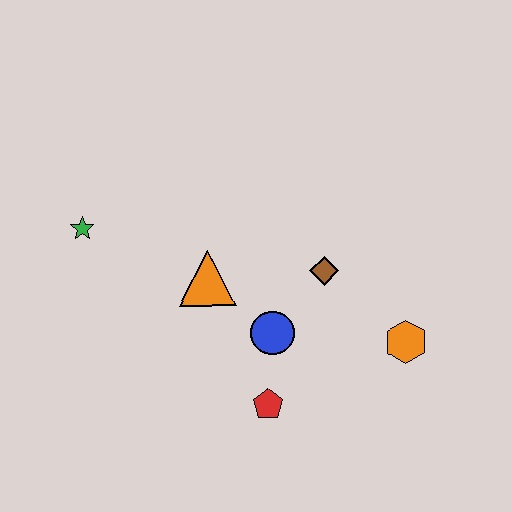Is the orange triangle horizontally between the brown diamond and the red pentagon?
No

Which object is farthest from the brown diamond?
The green star is farthest from the brown diamond.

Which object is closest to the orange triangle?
The blue circle is closest to the orange triangle.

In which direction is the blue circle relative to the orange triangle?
The blue circle is to the right of the orange triangle.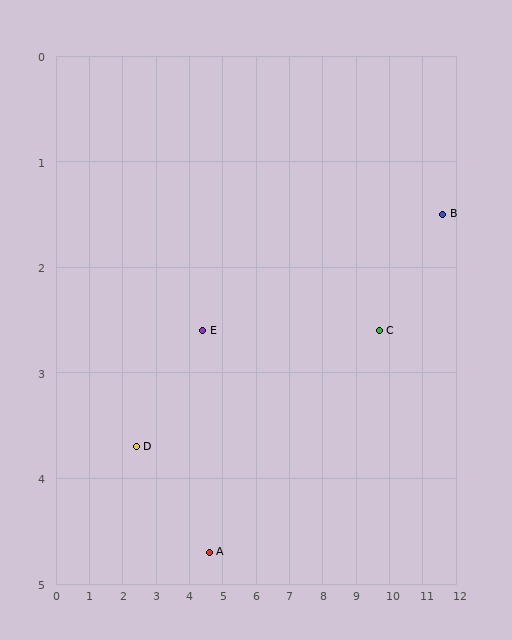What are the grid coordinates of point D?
Point D is at approximately (2.4, 3.7).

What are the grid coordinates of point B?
Point B is at approximately (11.6, 1.5).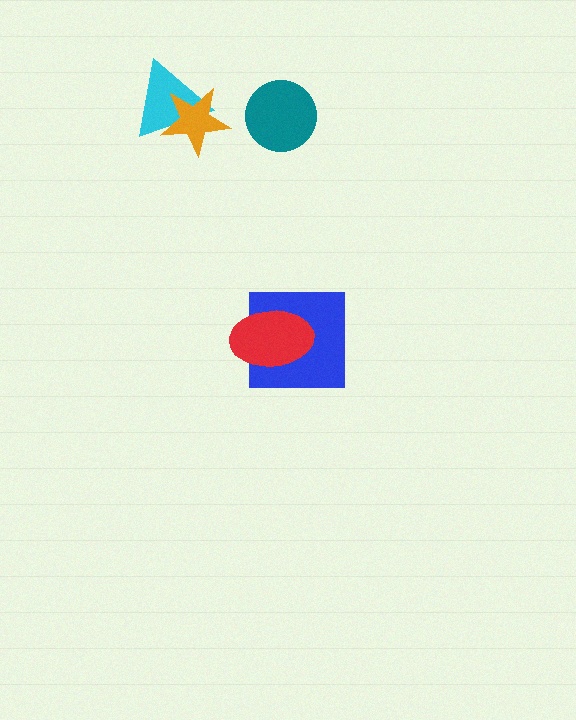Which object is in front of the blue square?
The red ellipse is in front of the blue square.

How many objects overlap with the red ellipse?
1 object overlaps with the red ellipse.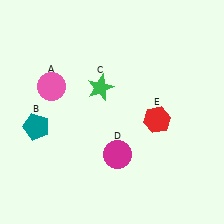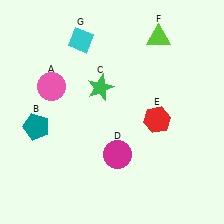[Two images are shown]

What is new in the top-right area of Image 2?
A lime triangle (F) was added in the top-right area of Image 2.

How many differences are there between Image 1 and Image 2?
There are 2 differences between the two images.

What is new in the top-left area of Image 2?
A cyan diamond (G) was added in the top-left area of Image 2.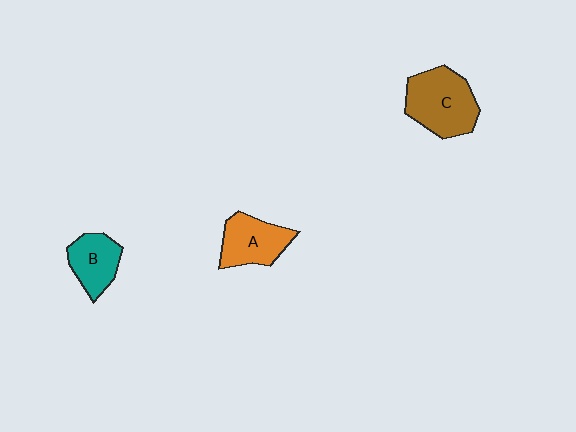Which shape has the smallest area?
Shape B (teal).